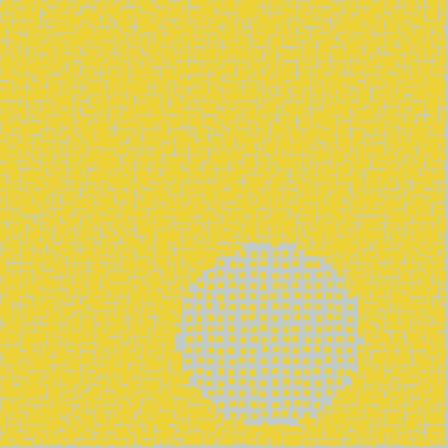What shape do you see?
I see a circle.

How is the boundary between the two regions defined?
The boundary is defined by a change in element density (approximately 2.5x ratio). All elements are the same color, size, and shape.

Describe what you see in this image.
The image contains small yellow elements arranged at two different densities. A circle-shaped region is visible where the elements are less densely packed than the surrounding area.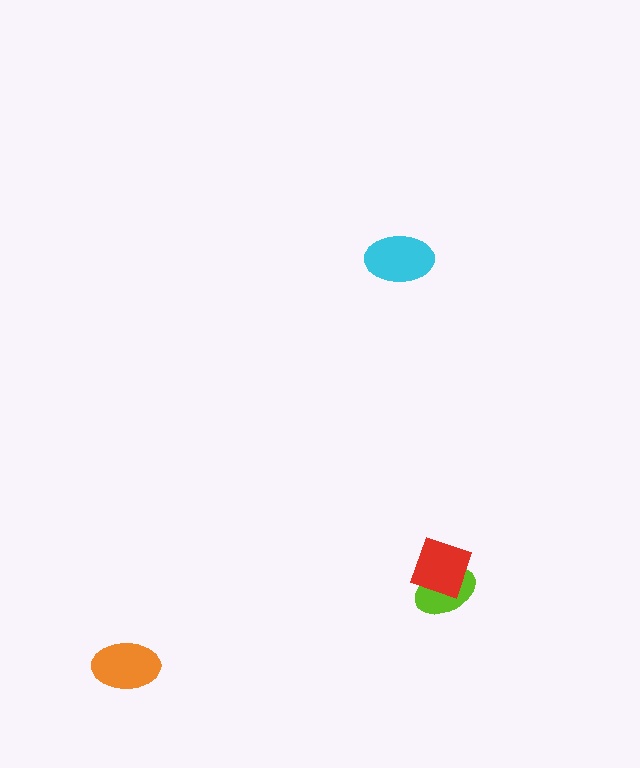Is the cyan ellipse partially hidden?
No, no other shape covers it.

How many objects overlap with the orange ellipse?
0 objects overlap with the orange ellipse.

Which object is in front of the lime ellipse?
The red diamond is in front of the lime ellipse.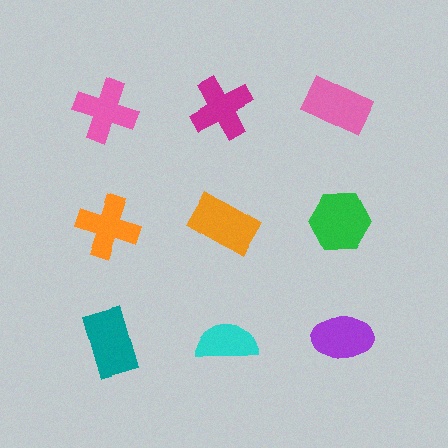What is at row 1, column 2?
A magenta cross.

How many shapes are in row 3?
3 shapes.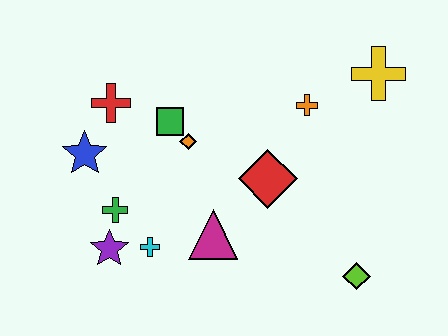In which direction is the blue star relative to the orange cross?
The blue star is to the left of the orange cross.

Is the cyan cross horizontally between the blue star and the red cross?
No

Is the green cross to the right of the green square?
No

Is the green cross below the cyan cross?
No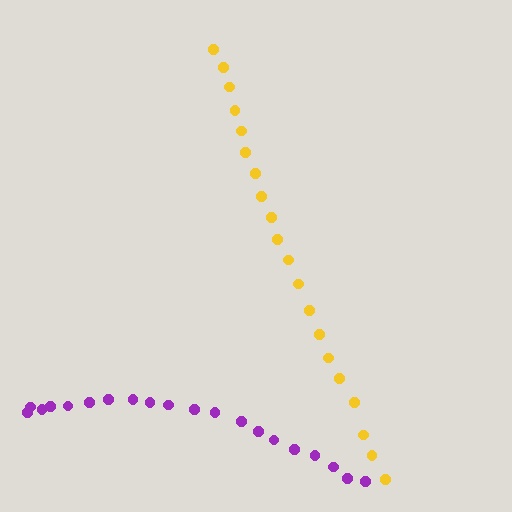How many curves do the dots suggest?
There are 2 distinct paths.